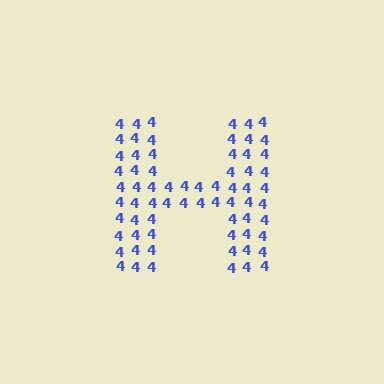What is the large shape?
The large shape is the letter H.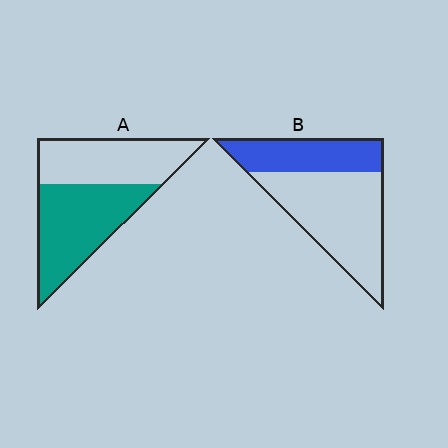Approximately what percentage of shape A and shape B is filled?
A is approximately 55% and B is approximately 35%.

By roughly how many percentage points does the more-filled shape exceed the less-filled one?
By roughly 20 percentage points (A over B).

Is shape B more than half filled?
No.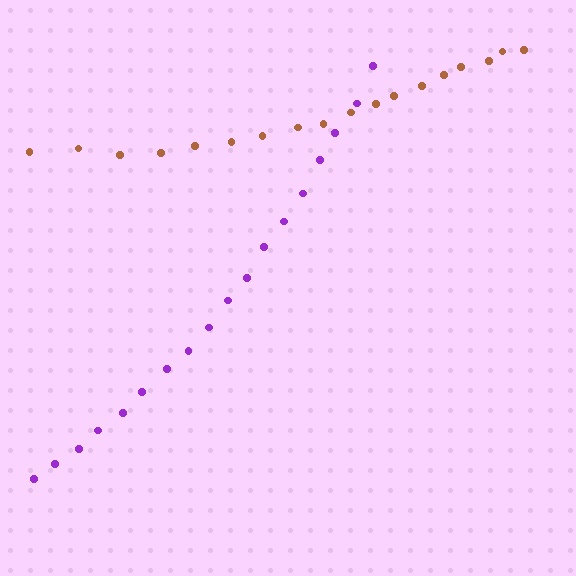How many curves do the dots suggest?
There are 2 distinct paths.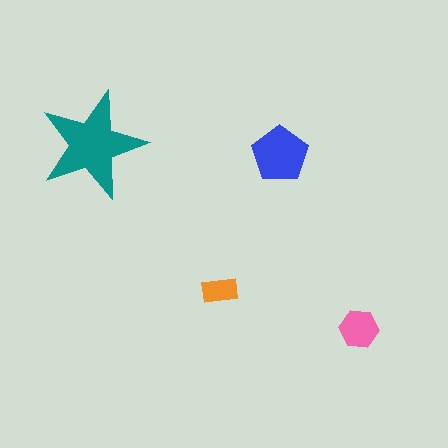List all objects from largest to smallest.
The teal star, the blue pentagon, the pink hexagon, the orange rectangle.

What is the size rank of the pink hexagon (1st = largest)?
3rd.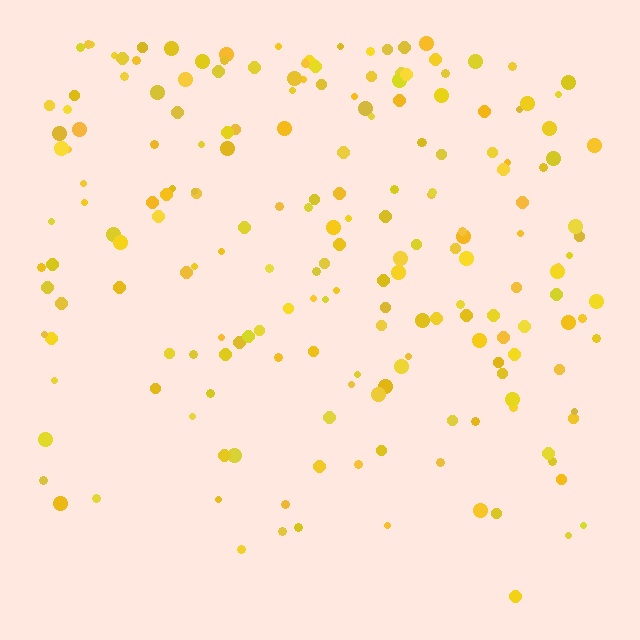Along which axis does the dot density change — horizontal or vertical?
Vertical.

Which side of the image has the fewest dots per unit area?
The bottom.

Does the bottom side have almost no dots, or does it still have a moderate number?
Still a moderate number, just noticeably fewer than the top.